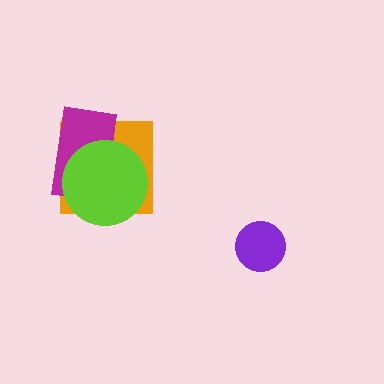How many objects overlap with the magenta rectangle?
2 objects overlap with the magenta rectangle.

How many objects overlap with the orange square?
2 objects overlap with the orange square.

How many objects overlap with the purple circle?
0 objects overlap with the purple circle.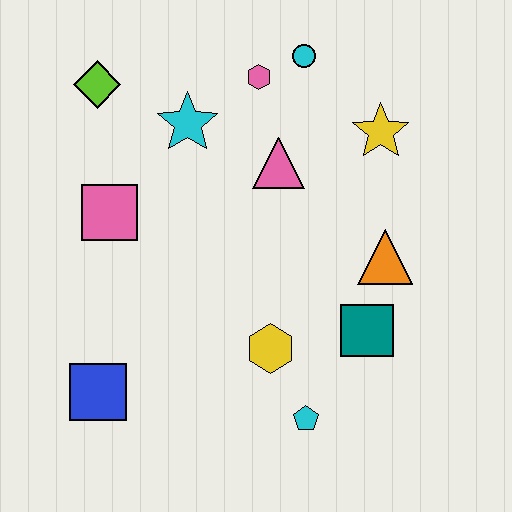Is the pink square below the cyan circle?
Yes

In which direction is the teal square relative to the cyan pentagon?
The teal square is above the cyan pentagon.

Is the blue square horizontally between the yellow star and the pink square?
No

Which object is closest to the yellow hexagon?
The cyan pentagon is closest to the yellow hexagon.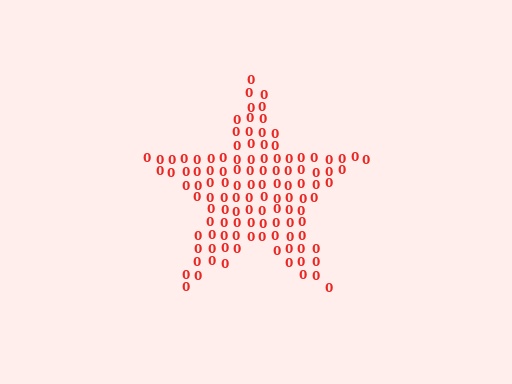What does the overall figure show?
The overall figure shows a star.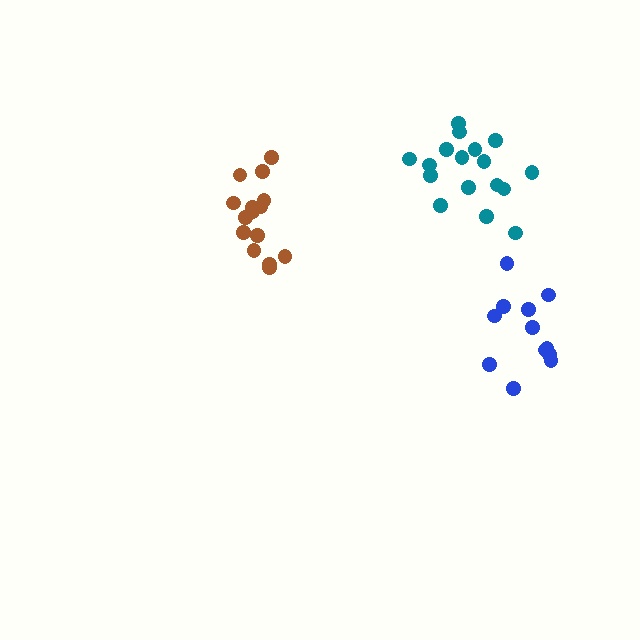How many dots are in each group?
Group 1: 12 dots, Group 2: 15 dots, Group 3: 17 dots (44 total).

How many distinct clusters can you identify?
There are 3 distinct clusters.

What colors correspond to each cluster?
The clusters are colored: blue, brown, teal.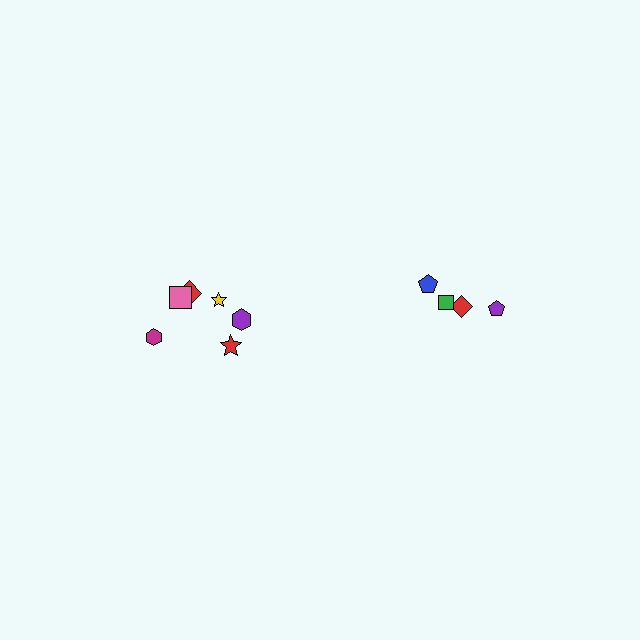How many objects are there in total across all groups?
There are 10 objects.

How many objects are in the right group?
There are 4 objects.